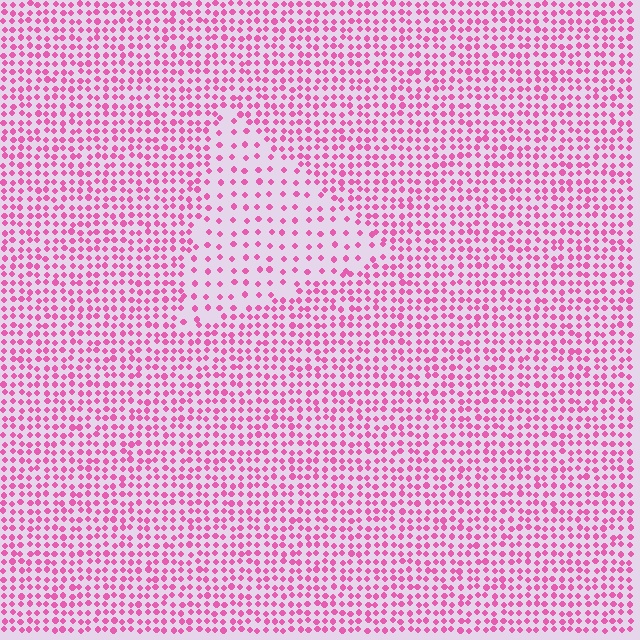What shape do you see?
I see a triangle.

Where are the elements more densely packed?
The elements are more densely packed outside the triangle boundary.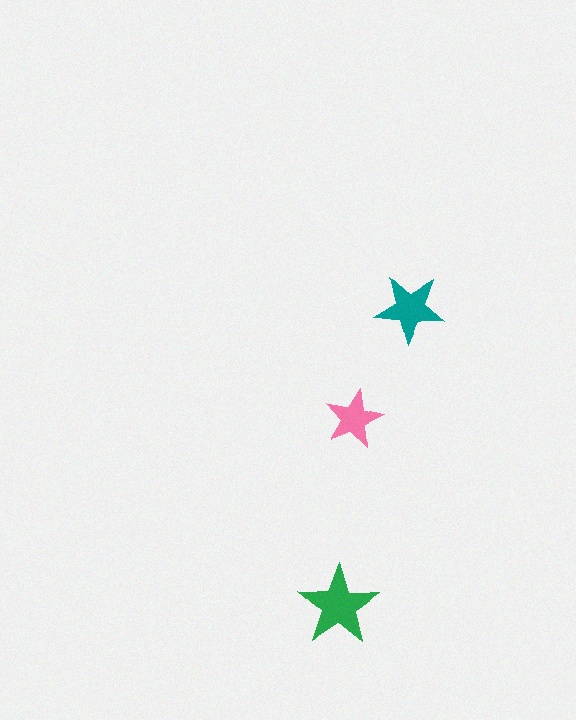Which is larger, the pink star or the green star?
The green one.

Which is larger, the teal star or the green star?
The green one.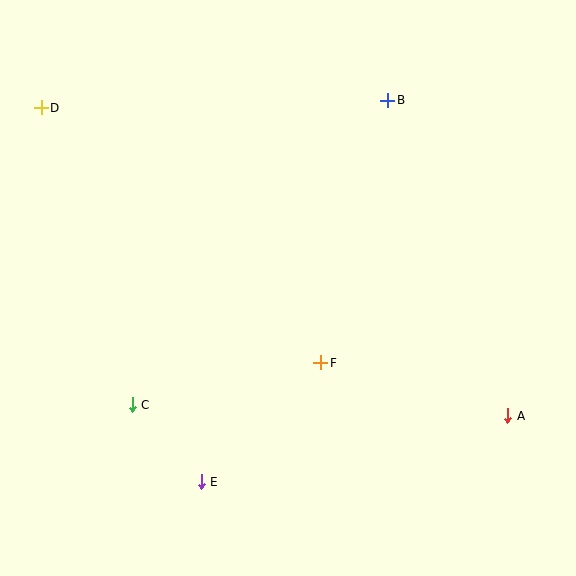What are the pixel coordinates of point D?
Point D is at (41, 108).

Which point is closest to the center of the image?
Point F at (321, 363) is closest to the center.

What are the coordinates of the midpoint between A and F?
The midpoint between A and F is at (414, 389).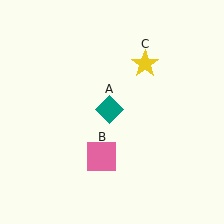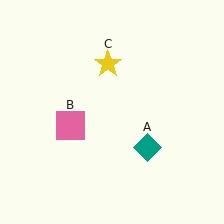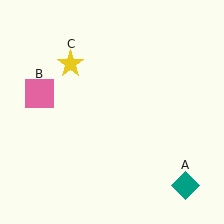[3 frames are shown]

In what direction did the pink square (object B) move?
The pink square (object B) moved up and to the left.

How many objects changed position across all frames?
3 objects changed position: teal diamond (object A), pink square (object B), yellow star (object C).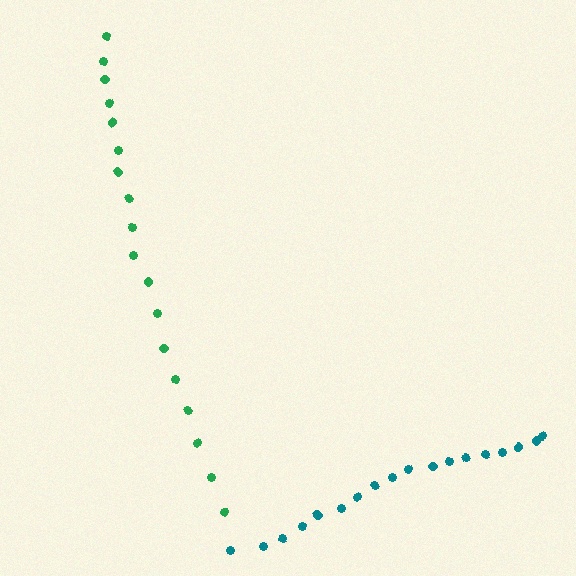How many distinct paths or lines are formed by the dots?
There are 2 distinct paths.